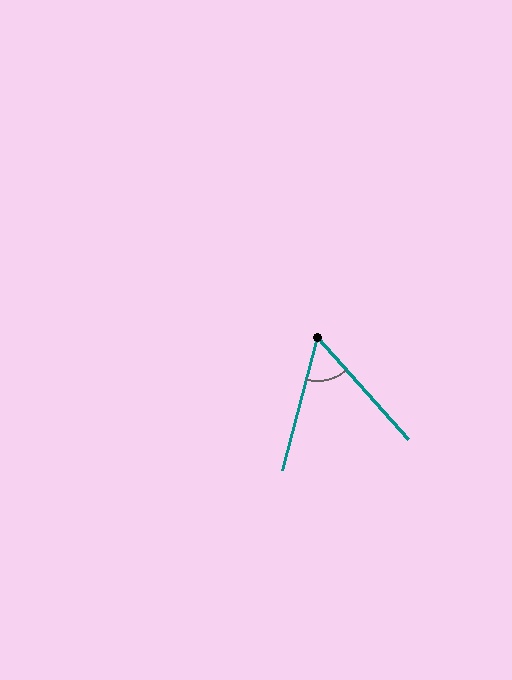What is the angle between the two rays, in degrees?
Approximately 57 degrees.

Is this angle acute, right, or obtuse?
It is acute.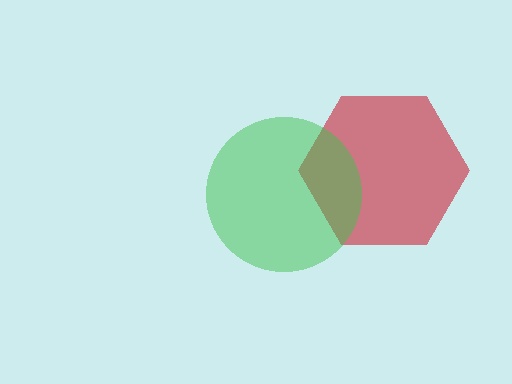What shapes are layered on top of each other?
The layered shapes are: a red hexagon, a green circle.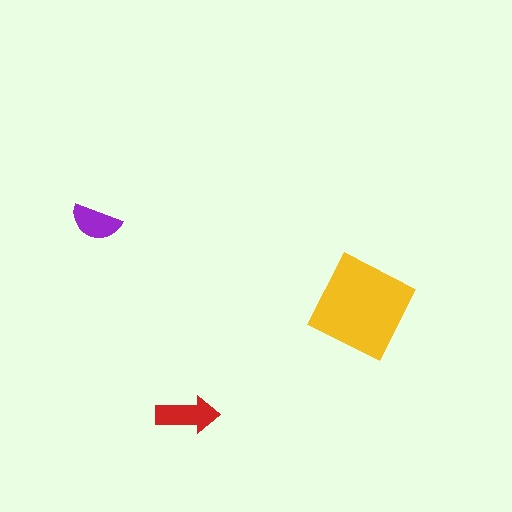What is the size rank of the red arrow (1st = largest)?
2nd.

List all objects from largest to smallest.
The yellow diamond, the red arrow, the purple semicircle.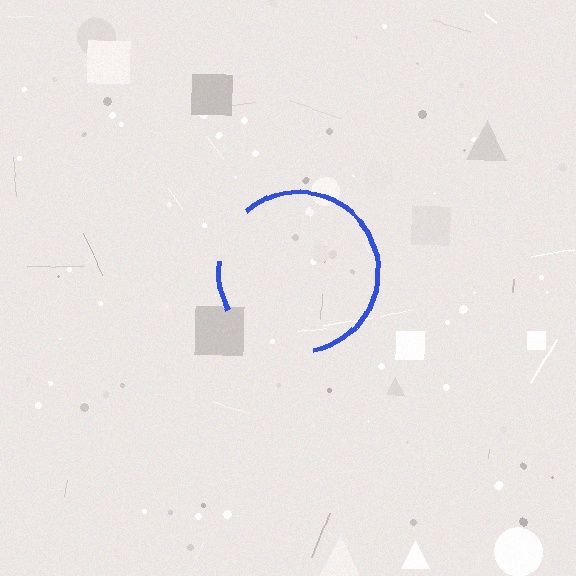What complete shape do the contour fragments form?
The contour fragments form a circle.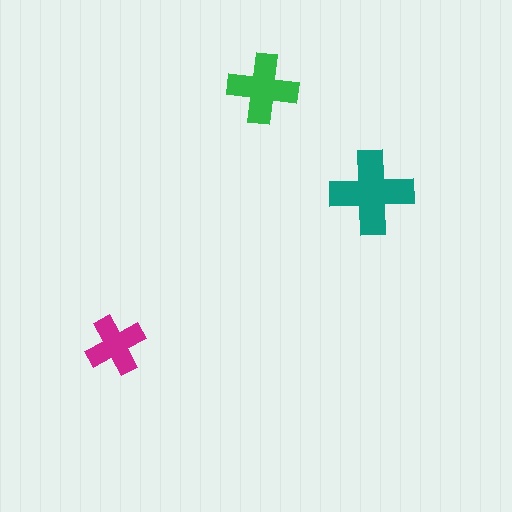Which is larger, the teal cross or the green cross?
The teal one.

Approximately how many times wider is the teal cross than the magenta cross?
About 1.5 times wider.